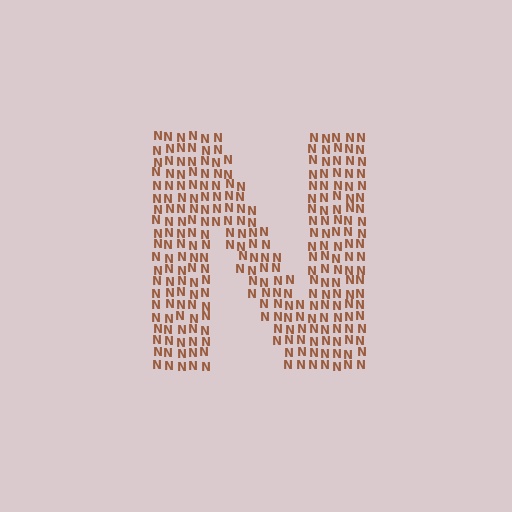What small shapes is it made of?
It is made of small letter N's.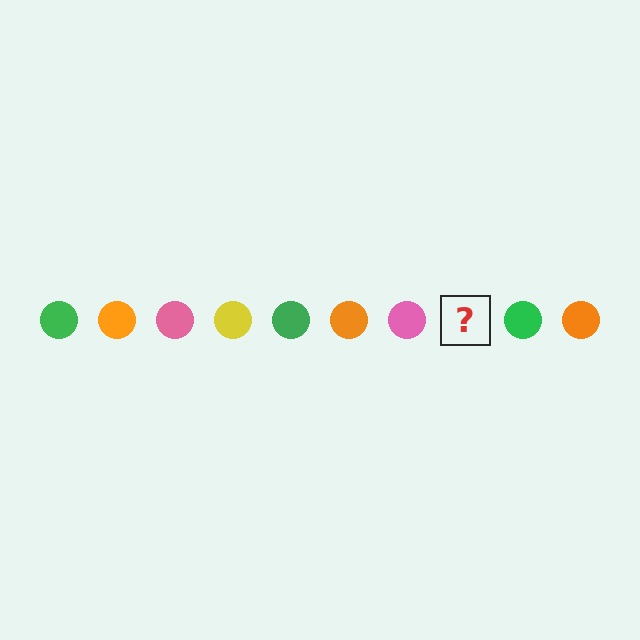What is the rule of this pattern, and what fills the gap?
The rule is that the pattern cycles through green, orange, pink, yellow circles. The gap should be filled with a yellow circle.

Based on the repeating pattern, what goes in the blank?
The blank should be a yellow circle.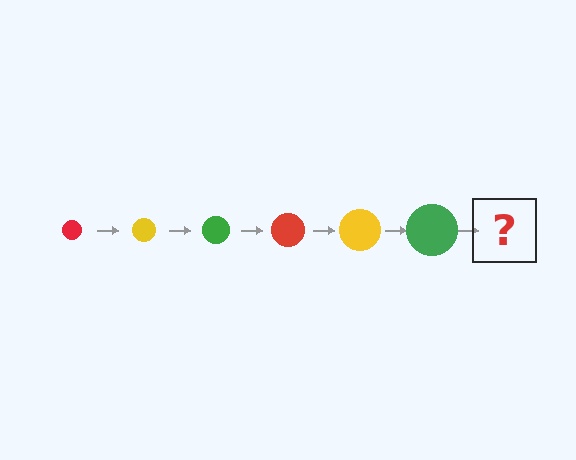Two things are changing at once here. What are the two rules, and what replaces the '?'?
The two rules are that the circle grows larger each step and the color cycles through red, yellow, and green. The '?' should be a red circle, larger than the previous one.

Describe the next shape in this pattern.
It should be a red circle, larger than the previous one.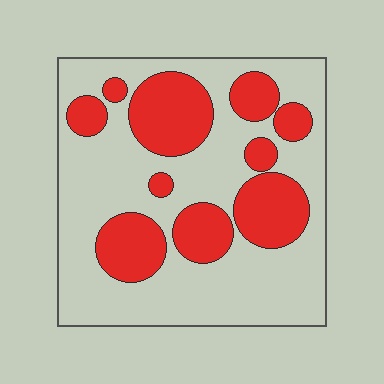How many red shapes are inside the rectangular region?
10.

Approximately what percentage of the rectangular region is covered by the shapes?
Approximately 35%.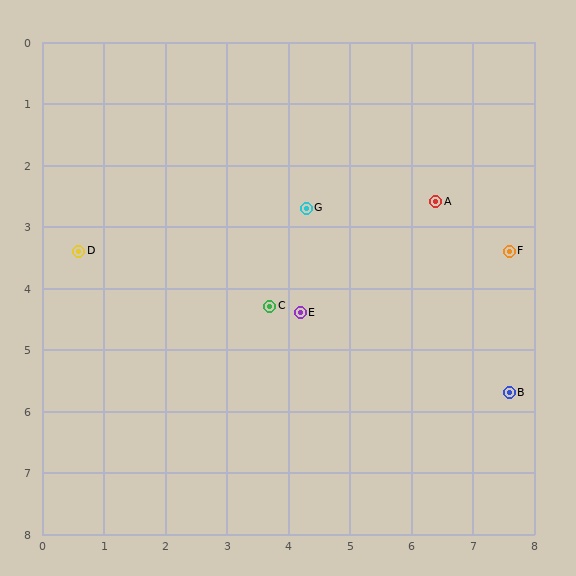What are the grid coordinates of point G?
Point G is at approximately (4.3, 2.7).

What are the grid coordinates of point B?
Point B is at approximately (7.6, 5.7).